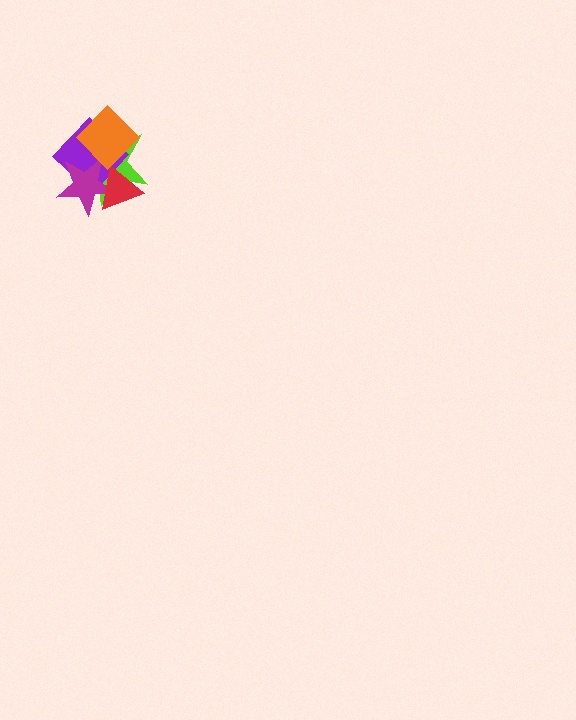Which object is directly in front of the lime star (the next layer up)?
The purple diamond is directly in front of the lime star.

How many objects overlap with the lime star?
4 objects overlap with the lime star.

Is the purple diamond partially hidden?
Yes, it is partially covered by another shape.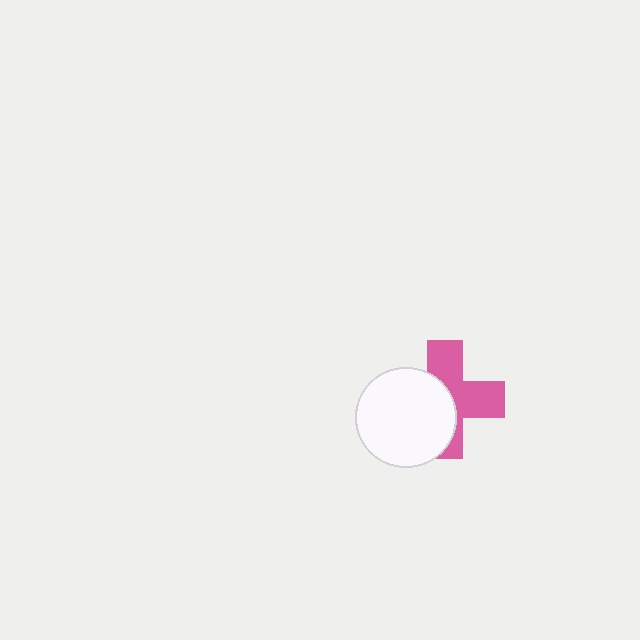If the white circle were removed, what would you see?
You would see the complete pink cross.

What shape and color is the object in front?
The object in front is a white circle.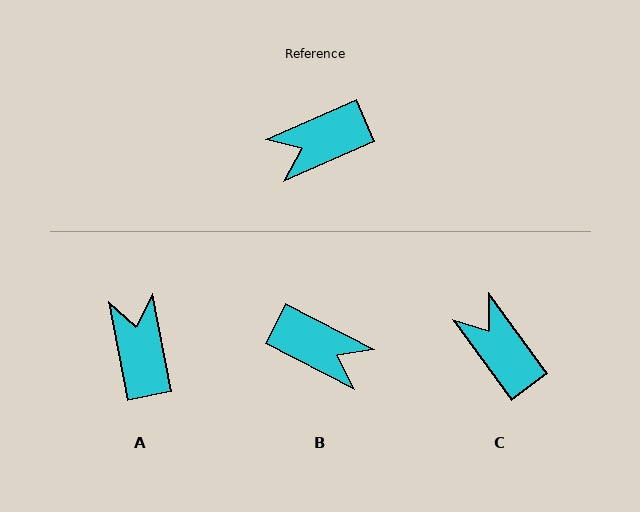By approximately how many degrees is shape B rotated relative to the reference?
Approximately 129 degrees counter-clockwise.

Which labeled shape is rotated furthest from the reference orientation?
B, about 129 degrees away.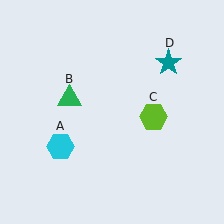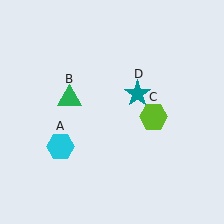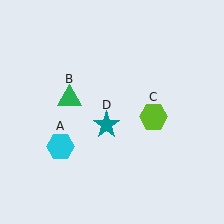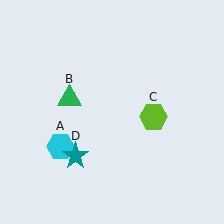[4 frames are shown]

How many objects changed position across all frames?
1 object changed position: teal star (object D).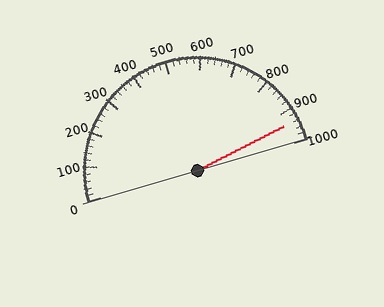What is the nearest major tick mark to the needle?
The nearest major tick mark is 900.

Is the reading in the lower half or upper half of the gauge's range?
The reading is in the upper half of the range (0 to 1000).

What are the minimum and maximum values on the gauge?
The gauge ranges from 0 to 1000.